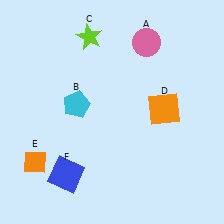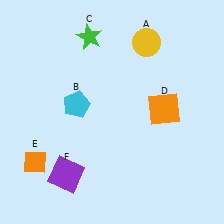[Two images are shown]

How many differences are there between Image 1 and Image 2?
There are 3 differences between the two images.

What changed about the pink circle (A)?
In Image 1, A is pink. In Image 2, it changed to yellow.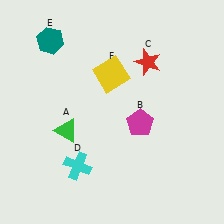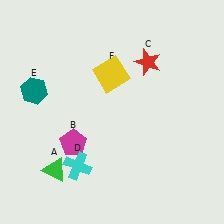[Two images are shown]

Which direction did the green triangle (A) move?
The green triangle (A) moved down.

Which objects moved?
The objects that moved are: the green triangle (A), the magenta pentagon (B), the teal hexagon (E).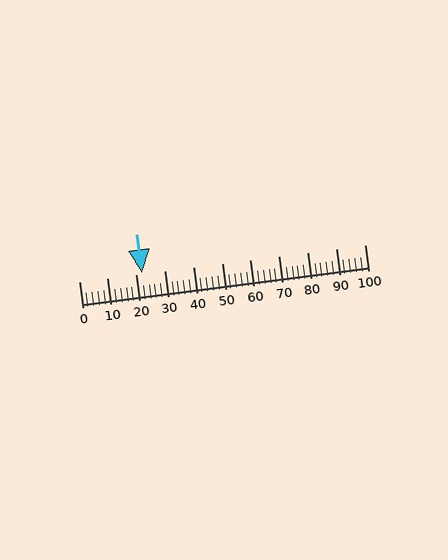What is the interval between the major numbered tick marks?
The major tick marks are spaced 10 units apart.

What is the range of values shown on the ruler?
The ruler shows values from 0 to 100.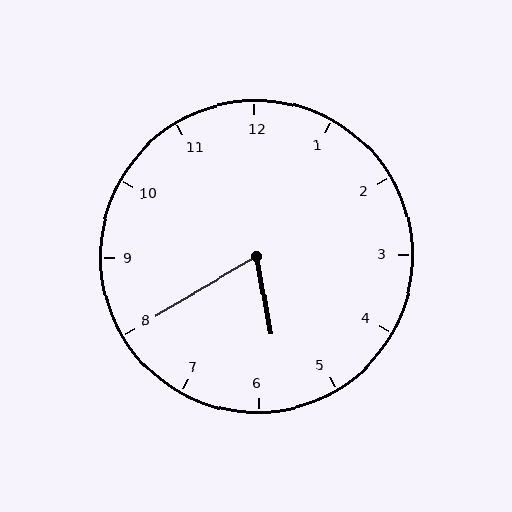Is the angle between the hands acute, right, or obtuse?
It is acute.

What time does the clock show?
5:40.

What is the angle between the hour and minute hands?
Approximately 70 degrees.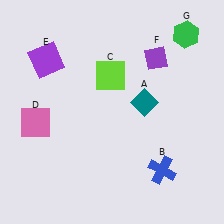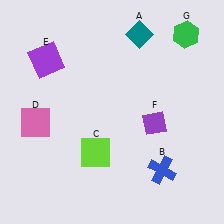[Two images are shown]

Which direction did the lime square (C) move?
The lime square (C) moved down.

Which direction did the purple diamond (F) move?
The purple diamond (F) moved down.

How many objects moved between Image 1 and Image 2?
3 objects moved between the two images.